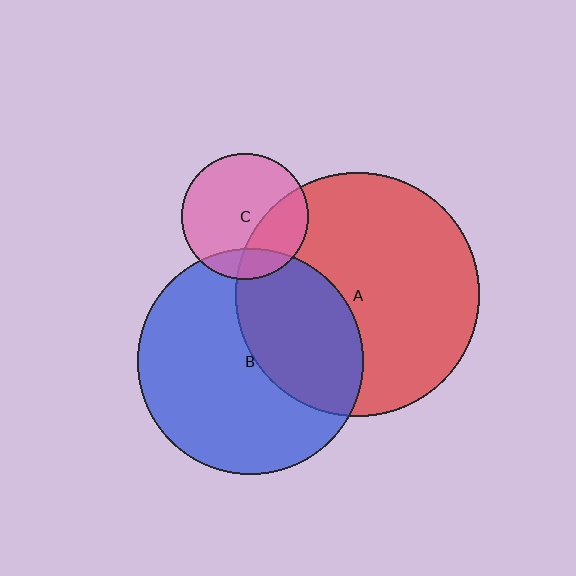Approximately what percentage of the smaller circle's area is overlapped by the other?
Approximately 40%.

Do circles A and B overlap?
Yes.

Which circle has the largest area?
Circle A (red).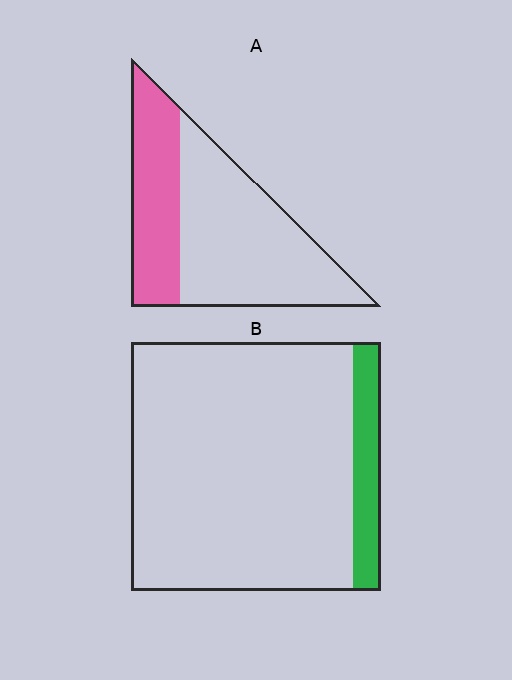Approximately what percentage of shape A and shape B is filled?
A is approximately 35% and B is approximately 10%.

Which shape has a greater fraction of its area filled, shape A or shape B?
Shape A.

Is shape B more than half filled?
No.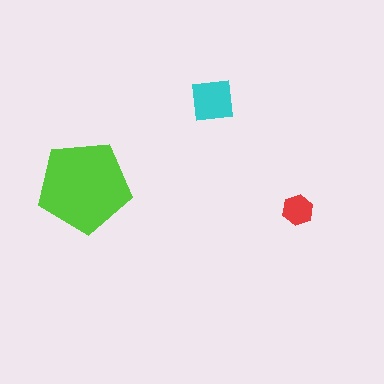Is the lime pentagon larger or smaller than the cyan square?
Larger.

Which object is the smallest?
The red hexagon.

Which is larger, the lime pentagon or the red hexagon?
The lime pentagon.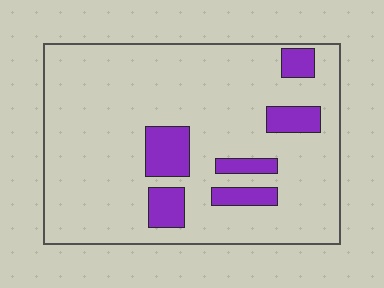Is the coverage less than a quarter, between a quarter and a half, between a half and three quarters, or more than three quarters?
Less than a quarter.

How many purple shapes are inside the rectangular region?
6.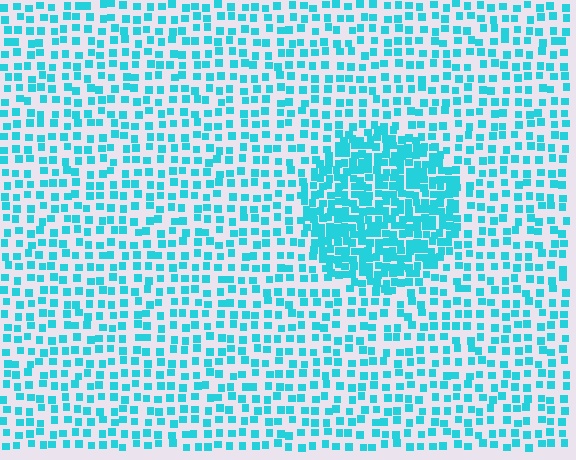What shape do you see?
I see a circle.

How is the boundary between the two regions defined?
The boundary is defined by a change in element density (approximately 2.2x ratio). All elements are the same color, size, and shape.